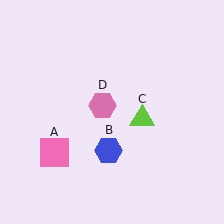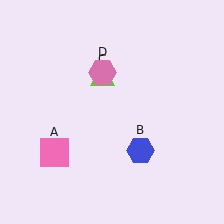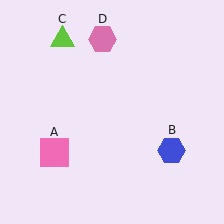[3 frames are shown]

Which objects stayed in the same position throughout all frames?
Pink square (object A) remained stationary.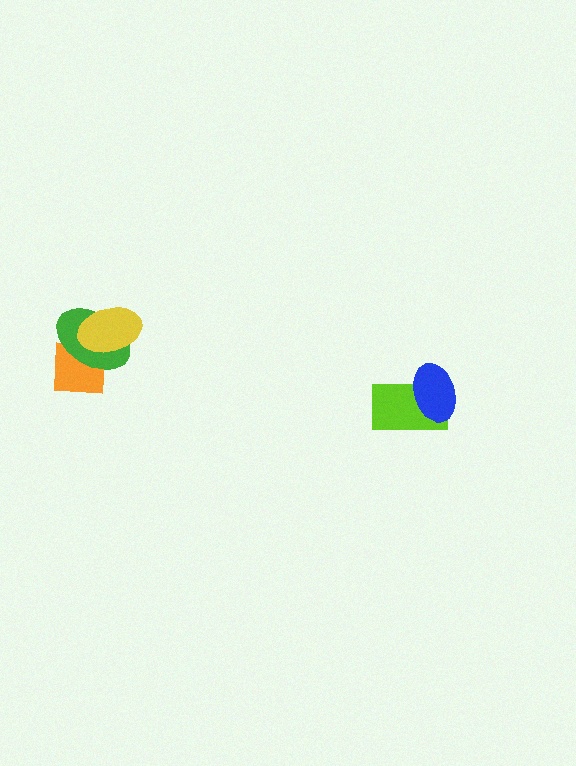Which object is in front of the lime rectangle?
The blue ellipse is in front of the lime rectangle.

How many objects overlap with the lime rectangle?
1 object overlaps with the lime rectangle.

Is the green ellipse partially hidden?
Yes, it is partially covered by another shape.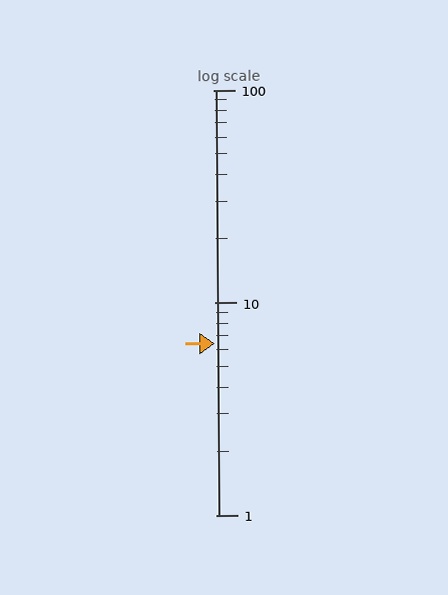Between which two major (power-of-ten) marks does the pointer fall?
The pointer is between 1 and 10.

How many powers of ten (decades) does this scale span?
The scale spans 2 decades, from 1 to 100.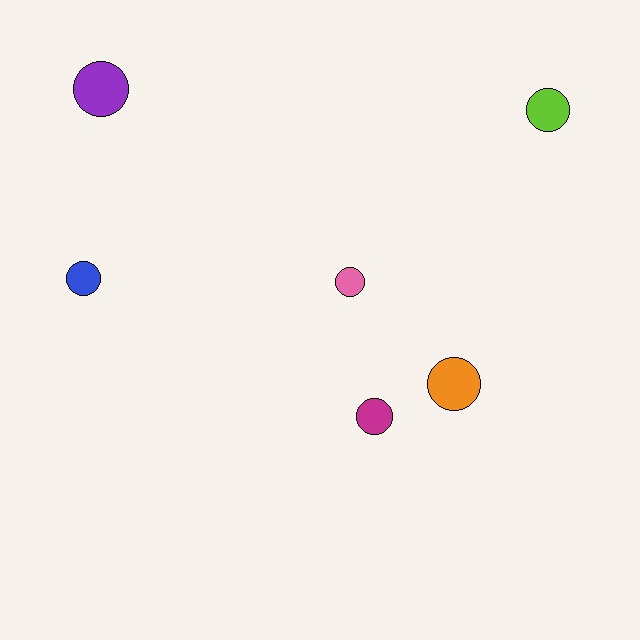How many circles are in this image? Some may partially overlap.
There are 6 circles.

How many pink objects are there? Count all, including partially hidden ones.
There is 1 pink object.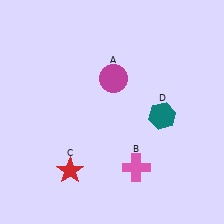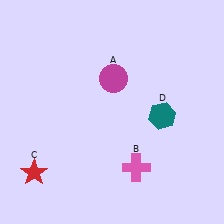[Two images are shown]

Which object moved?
The red star (C) moved left.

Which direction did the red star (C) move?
The red star (C) moved left.